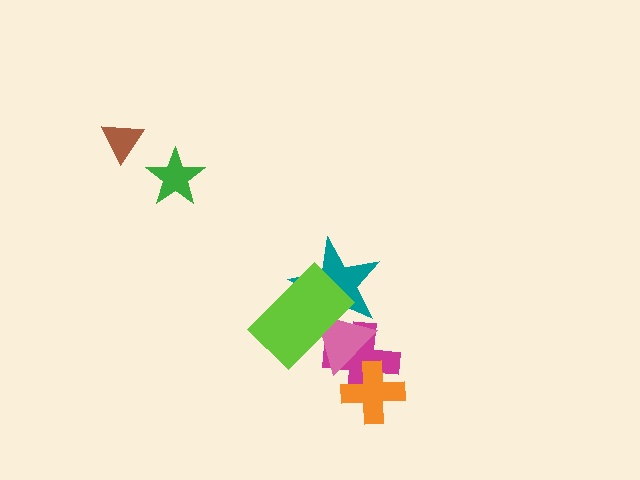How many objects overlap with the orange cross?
2 objects overlap with the orange cross.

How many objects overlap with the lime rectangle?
3 objects overlap with the lime rectangle.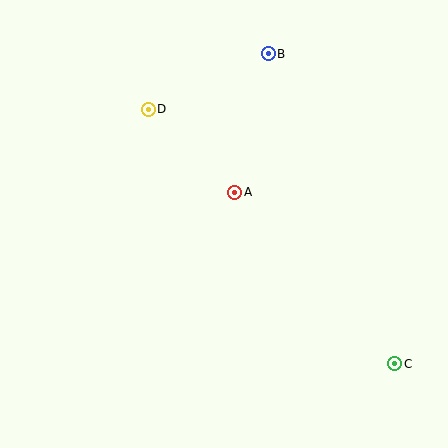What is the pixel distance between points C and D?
The distance between C and D is 354 pixels.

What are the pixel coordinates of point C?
Point C is at (395, 364).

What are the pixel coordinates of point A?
Point A is at (235, 192).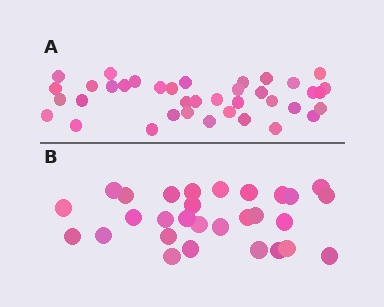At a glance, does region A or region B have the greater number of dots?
Region A (the top region) has more dots.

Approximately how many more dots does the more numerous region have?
Region A has roughly 8 or so more dots than region B.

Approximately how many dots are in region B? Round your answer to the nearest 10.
About 30 dots. (The exact count is 29, which rounds to 30.)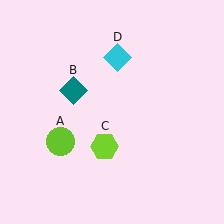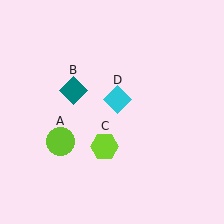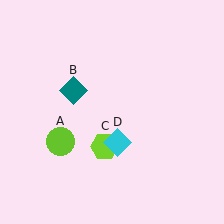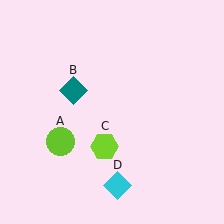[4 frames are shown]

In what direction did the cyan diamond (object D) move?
The cyan diamond (object D) moved down.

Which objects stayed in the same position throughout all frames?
Lime circle (object A) and teal diamond (object B) and lime hexagon (object C) remained stationary.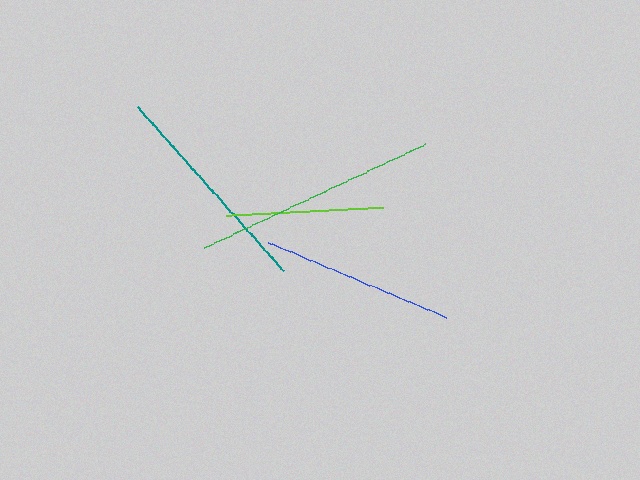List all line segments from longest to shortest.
From longest to shortest: green, teal, blue, lime.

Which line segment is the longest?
The green line is the longest at approximately 244 pixels.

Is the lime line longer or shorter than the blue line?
The blue line is longer than the lime line.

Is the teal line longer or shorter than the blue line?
The teal line is longer than the blue line.